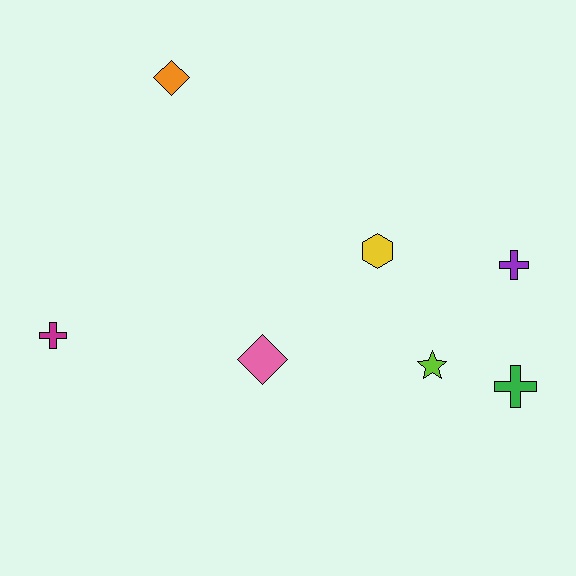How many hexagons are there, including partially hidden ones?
There is 1 hexagon.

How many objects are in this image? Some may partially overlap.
There are 7 objects.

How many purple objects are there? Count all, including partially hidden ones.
There is 1 purple object.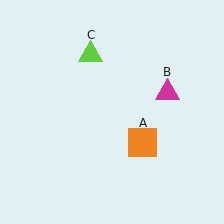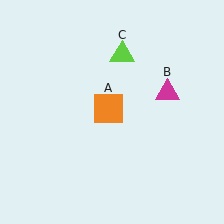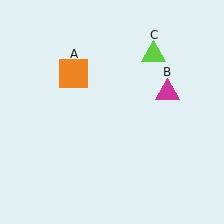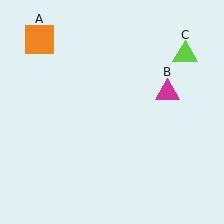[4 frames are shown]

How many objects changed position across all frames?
2 objects changed position: orange square (object A), lime triangle (object C).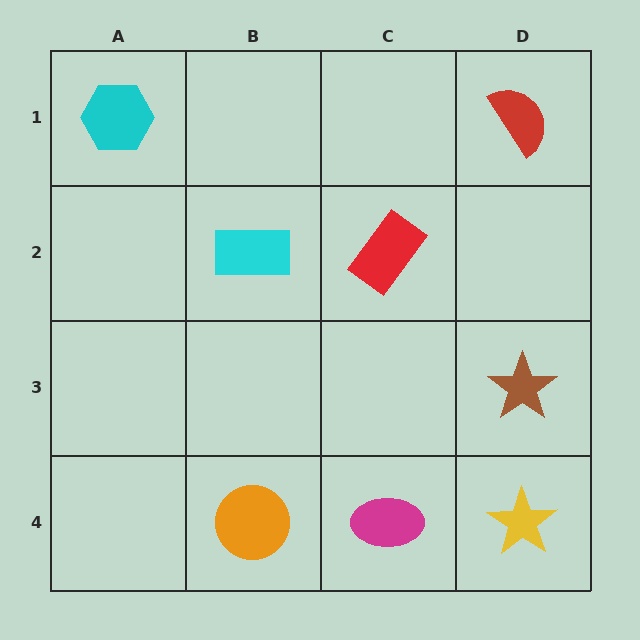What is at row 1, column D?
A red semicircle.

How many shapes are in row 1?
2 shapes.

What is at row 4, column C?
A magenta ellipse.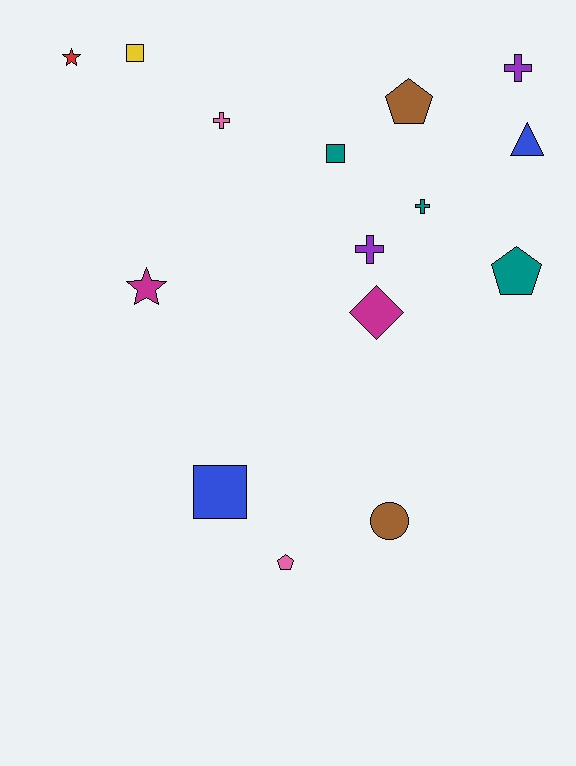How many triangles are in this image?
There is 1 triangle.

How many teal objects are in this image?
There are 3 teal objects.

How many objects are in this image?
There are 15 objects.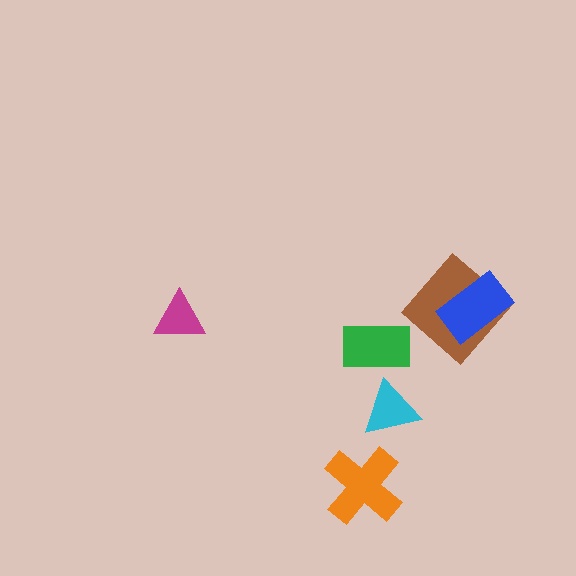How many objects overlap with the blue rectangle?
1 object overlaps with the blue rectangle.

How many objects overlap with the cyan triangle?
0 objects overlap with the cyan triangle.